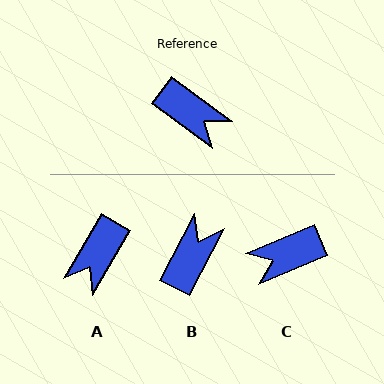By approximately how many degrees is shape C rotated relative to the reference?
Approximately 121 degrees clockwise.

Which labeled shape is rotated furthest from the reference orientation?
C, about 121 degrees away.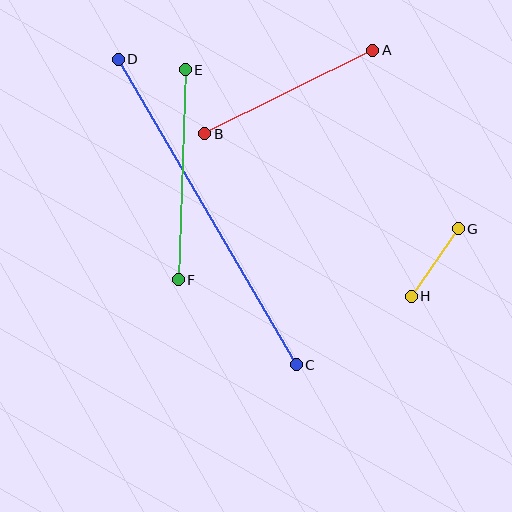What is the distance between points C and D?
The distance is approximately 354 pixels.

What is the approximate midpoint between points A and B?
The midpoint is at approximately (289, 92) pixels.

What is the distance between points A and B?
The distance is approximately 188 pixels.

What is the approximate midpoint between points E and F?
The midpoint is at approximately (182, 175) pixels.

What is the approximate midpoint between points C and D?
The midpoint is at approximately (207, 212) pixels.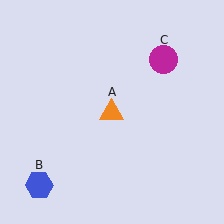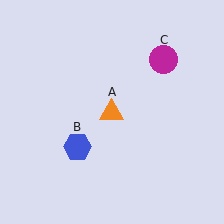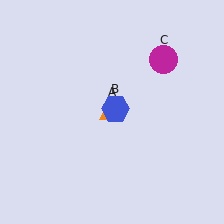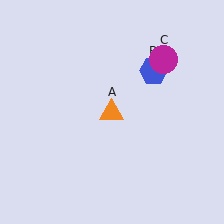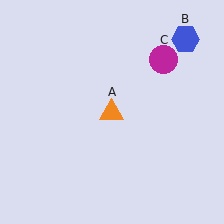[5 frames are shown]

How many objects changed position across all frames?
1 object changed position: blue hexagon (object B).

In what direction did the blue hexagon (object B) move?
The blue hexagon (object B) moved up and to the right.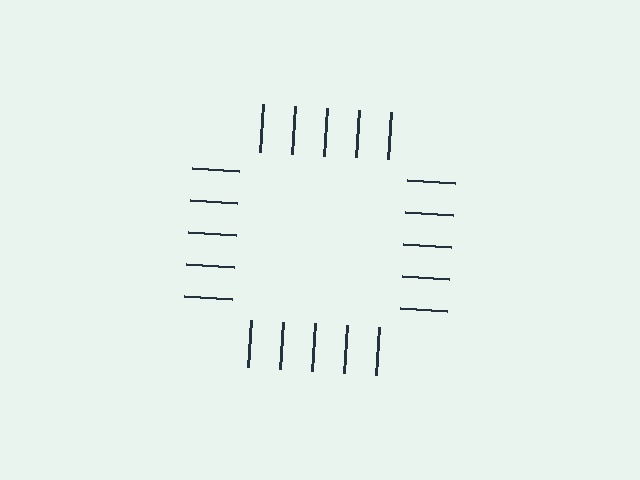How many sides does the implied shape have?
4 sides — the line-ends trace a square.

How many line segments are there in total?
20 — 5 along each of the 4 edges.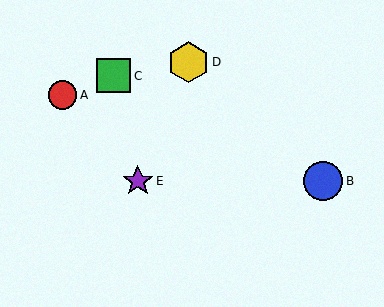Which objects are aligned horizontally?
Objects B, E are aligned horizontally.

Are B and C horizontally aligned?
No, B is at y≈181 and C is at y≈76.